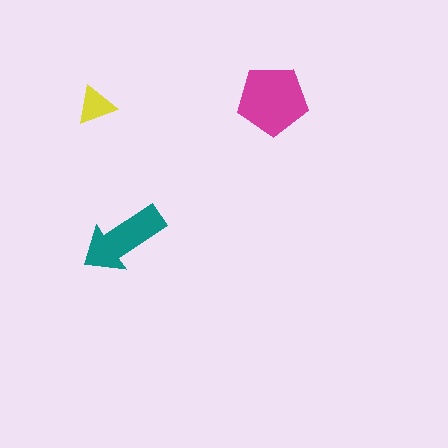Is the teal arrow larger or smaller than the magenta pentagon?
Smaller.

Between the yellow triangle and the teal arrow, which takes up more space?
The teal arrow.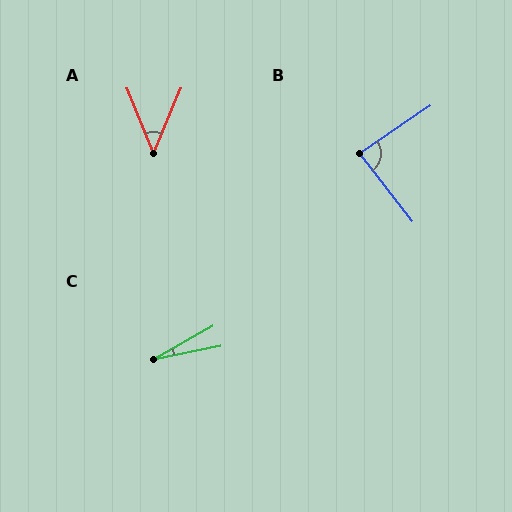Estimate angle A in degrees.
Approximately 45 degrees.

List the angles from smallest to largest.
C (18°), A (45°), B (86°).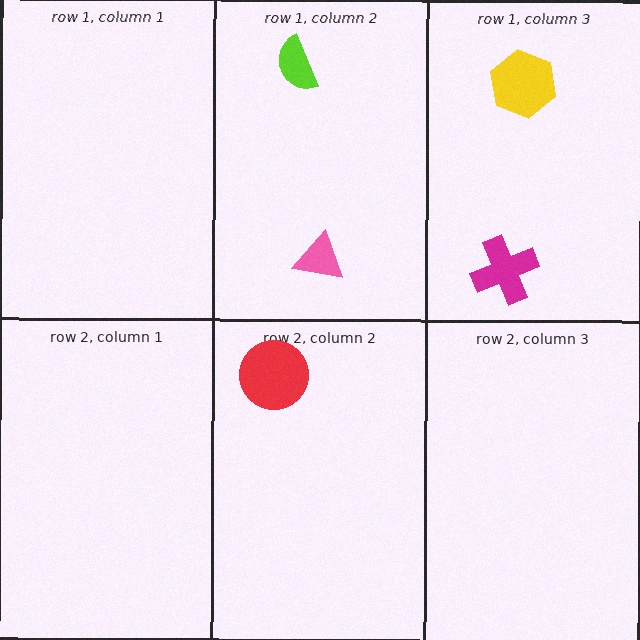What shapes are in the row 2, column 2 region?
The red circle.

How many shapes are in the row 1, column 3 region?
2.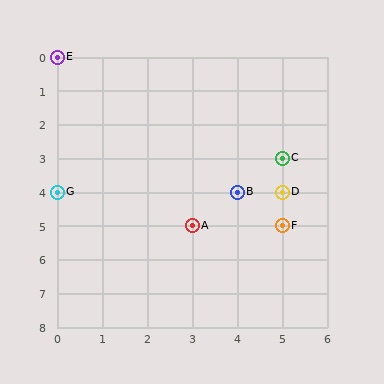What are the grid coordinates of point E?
Point E is at grid coordinates (0, 0).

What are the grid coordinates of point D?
Point D is at grid coordinates (5, 4).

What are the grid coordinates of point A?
Point A is at grid coordinates (3, 5).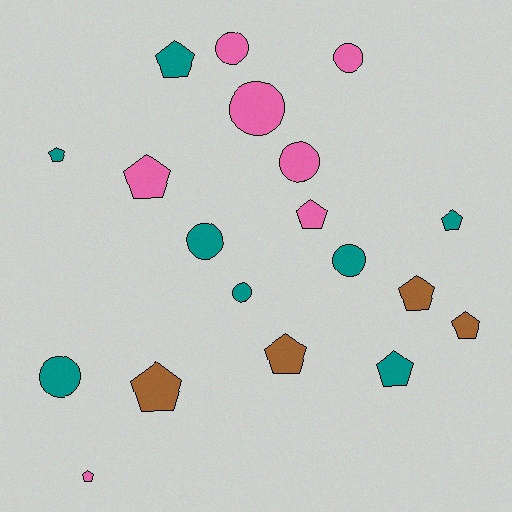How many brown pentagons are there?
There are 4 brown pentagons.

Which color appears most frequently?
Teal, with 8 objects.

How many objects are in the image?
There are 19 objects.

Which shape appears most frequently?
Pentagon, with 11 objects.